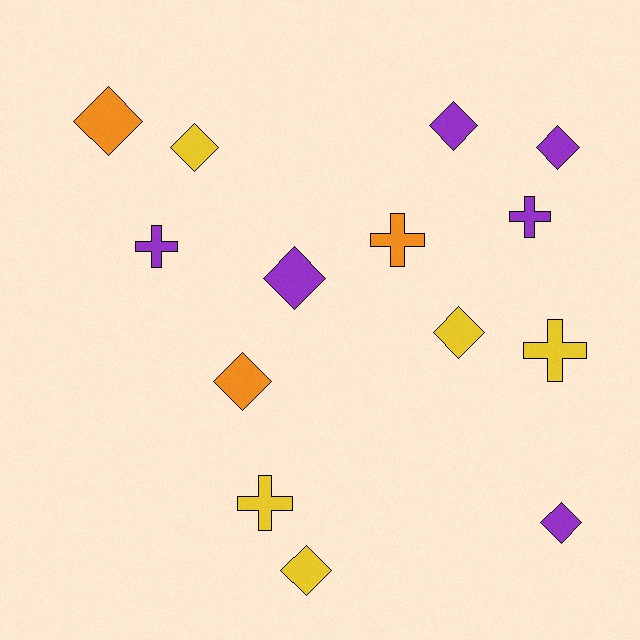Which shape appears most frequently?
Diamond, with 9 objects.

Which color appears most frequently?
Purple, with 6 objects.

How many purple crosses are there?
There are 2 purple crosses.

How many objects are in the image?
There are 14 objects.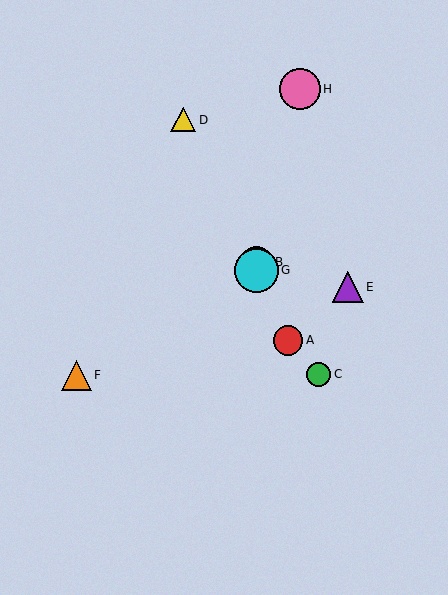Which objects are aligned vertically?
Objects B, G are aligned vertically.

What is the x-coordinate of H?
Object H is at x≈300.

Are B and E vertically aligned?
No, B is at x≈256 and E is at x≈348.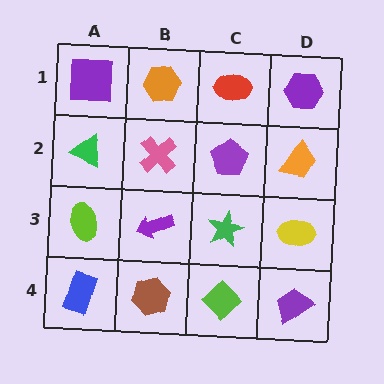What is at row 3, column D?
A yellow ellipse.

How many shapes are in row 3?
4 shapes.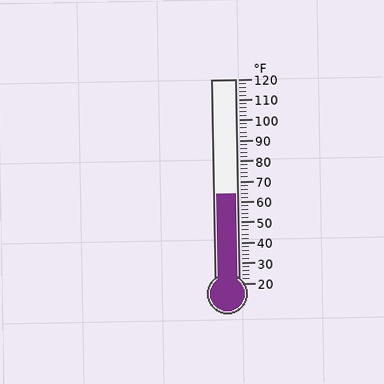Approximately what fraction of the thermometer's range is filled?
The thermometer is filled to approximately 45% of its range.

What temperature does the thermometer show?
The thermometer shows approximately 64°F.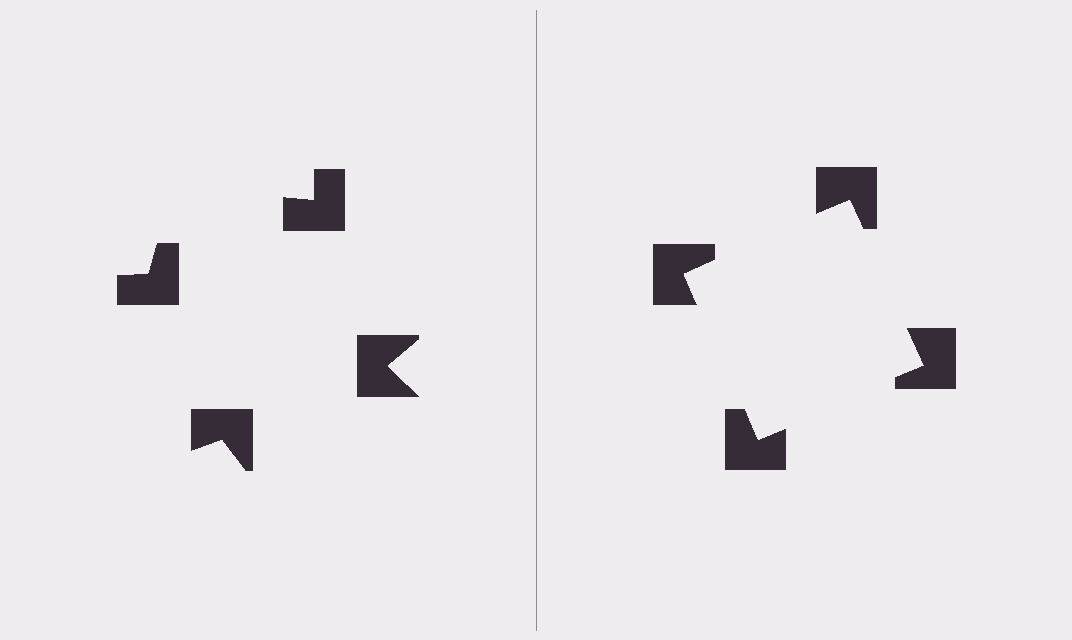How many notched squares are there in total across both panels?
8 — 4 on each side.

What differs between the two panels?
The notched squares are positioned identically on both sides; only the wedge orientations differ. On the right they align to a square; on the left they are misaligned.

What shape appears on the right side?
An illusory square.